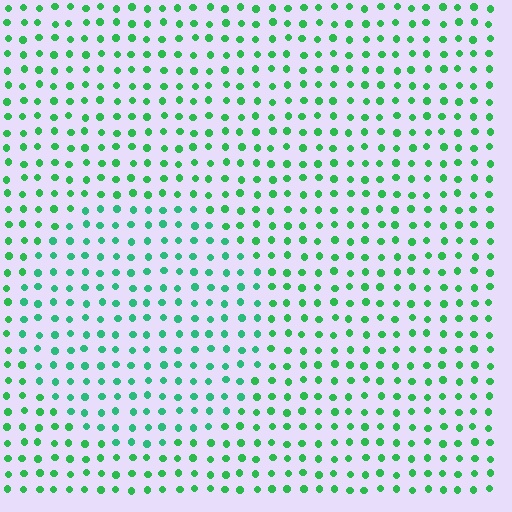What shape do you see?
I see a circle.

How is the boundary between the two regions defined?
The boundary is defined purely by a slight shift in hue (about 20 degrees). Spacing, size, and orientation are identical on both sides.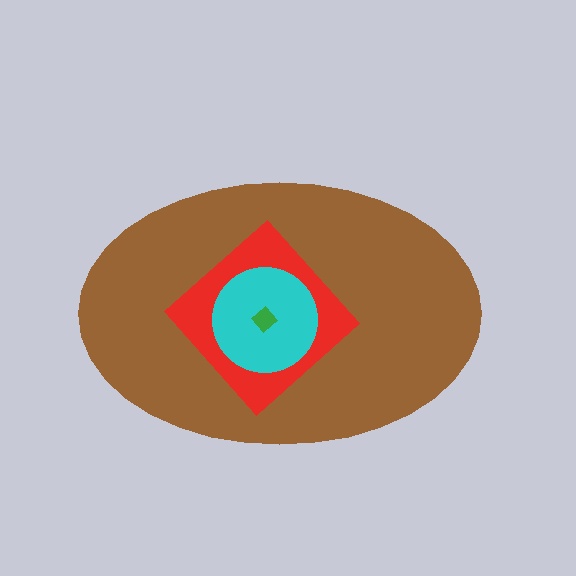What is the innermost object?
The green diamond.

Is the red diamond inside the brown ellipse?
Yes.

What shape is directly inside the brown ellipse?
The red diamond.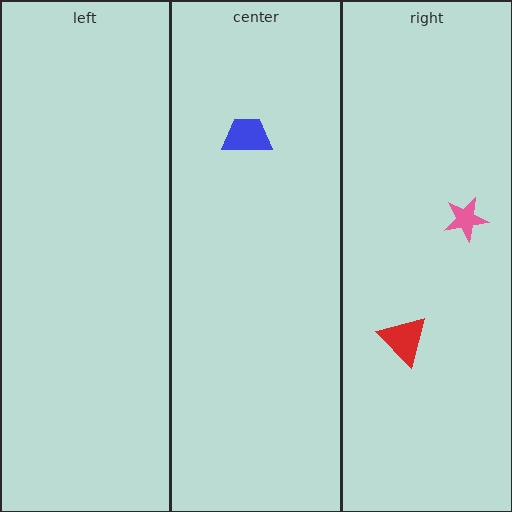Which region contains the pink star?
The right region.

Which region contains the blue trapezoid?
The center region.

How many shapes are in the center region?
1.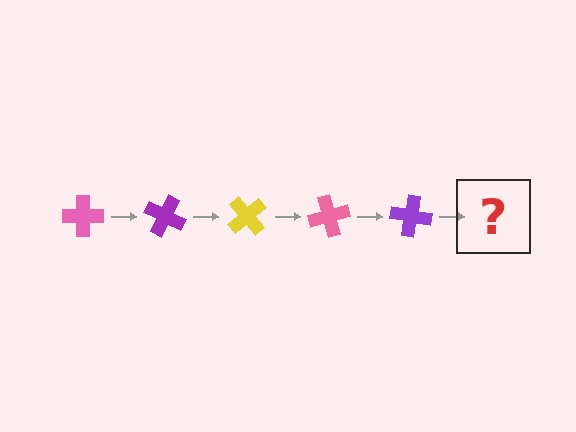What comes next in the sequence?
The next element should be a yellow cross, rotated 125 degrees from the start.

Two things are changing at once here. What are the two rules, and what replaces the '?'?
The two rules are that it rotates 25 degrees each step and the color cycles through pink, purple, and yellow. The '?' should be a yellow cross, rotated 125 degrees from the start.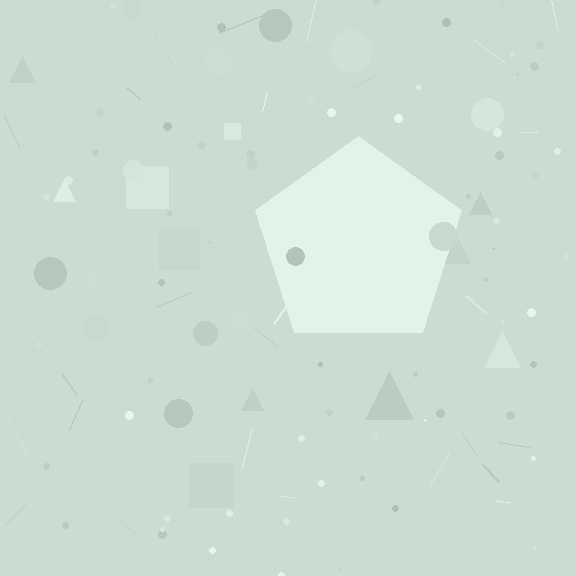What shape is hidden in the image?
A pentagon is hidden in the image.